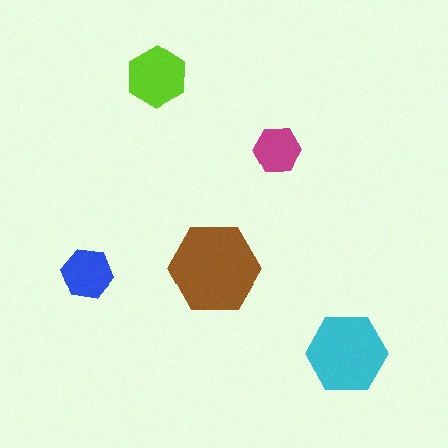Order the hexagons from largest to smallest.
the brown one, the cyan one, the lime one, the blue one, the magenta one.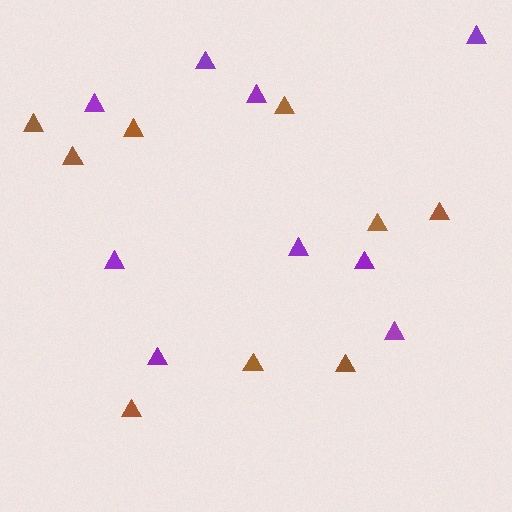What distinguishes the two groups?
There are 2 groups: one group of brown triangles (9) and one group of purple triangles (9).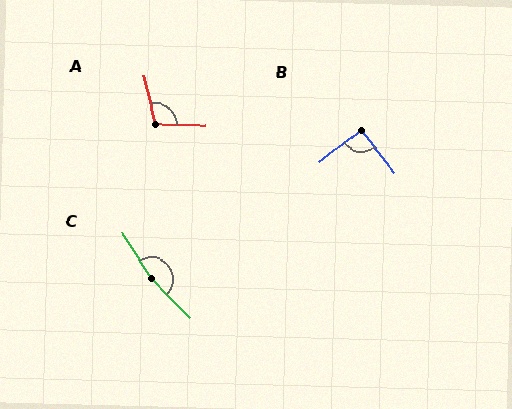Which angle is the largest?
C, at approximately 166 degrees.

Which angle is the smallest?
B, at approximately 90 degrees.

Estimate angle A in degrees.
Approximately 103 degrees.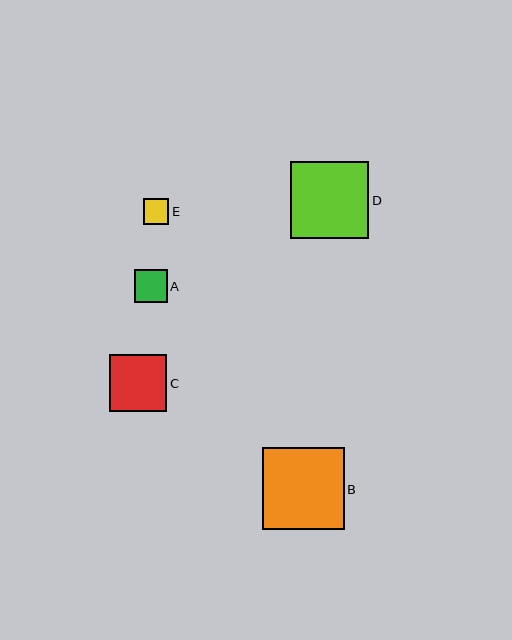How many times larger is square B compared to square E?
Square B is approximately 3.2 times the size of square E.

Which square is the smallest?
Square E is the smallest with a size of approximately 26 pixels.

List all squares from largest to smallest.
From largest to smallest: B, D, C, A, E.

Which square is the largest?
Square B is the largest with a size of approximately 82 pixels.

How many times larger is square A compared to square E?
Square A is approximately 1.3 times the size of square E.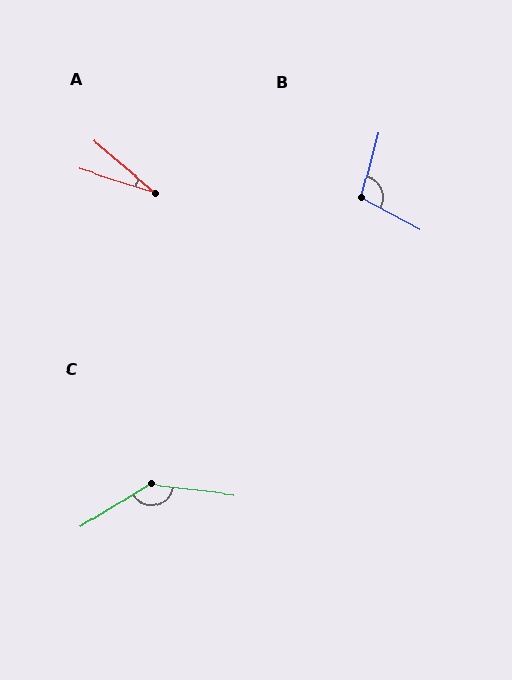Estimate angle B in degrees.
Approximately 104 degrees.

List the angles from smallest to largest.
A (22°), B (104°), C (141°).